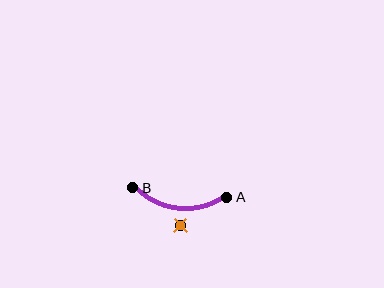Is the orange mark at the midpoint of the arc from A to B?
No — the orange mark does not lie on the arc at all. It sits slightly outside the curve.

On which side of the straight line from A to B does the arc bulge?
The arc bulges below the straight line connecting A and B.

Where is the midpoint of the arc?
The arc midpoint is the point on the curve farthest from the straight line joining A and B. It sits below that line.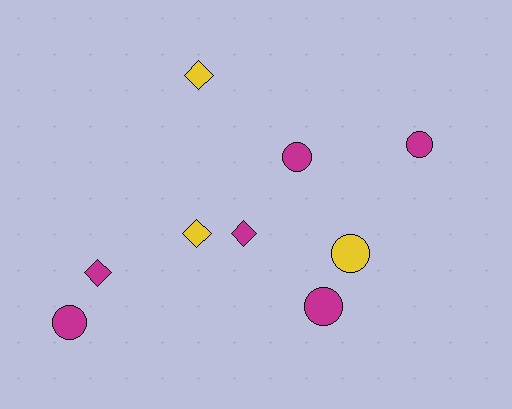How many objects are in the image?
There are 9 objects.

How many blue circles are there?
There are no blue circles.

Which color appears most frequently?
Magenta, with 6 objects.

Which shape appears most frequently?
Circle, with 5 objects.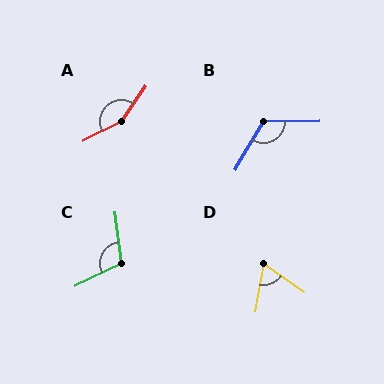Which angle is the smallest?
D, at approximately 65 degrees.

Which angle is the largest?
A, at approximately 151 degrees.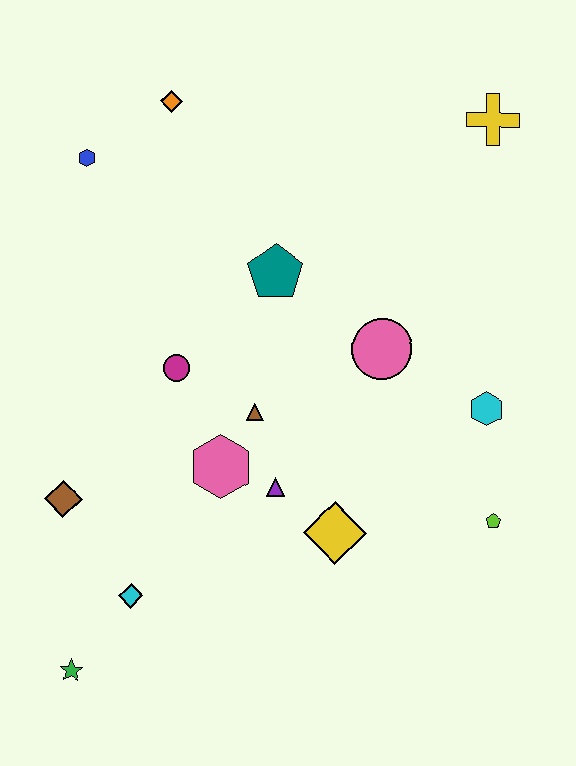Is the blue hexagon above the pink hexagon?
Yes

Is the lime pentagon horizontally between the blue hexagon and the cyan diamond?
No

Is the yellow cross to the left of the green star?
No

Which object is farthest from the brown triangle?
The yellow cross is farthest from the brown triangle.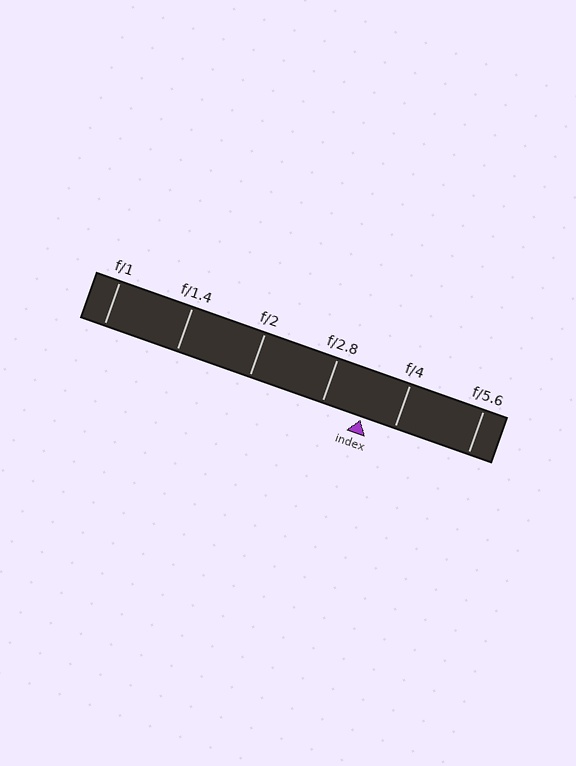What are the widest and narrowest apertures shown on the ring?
The widest aperture shown is f/1 and the narrowest is f/5.6.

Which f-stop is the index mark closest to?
The index mark is closest to f/4.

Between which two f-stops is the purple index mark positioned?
The index mark is between f/2.8 and f/4.